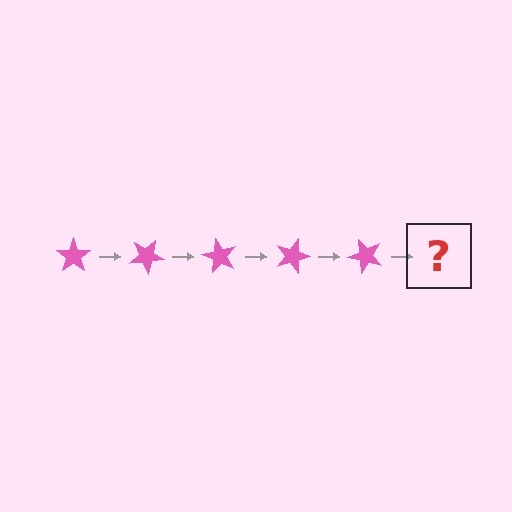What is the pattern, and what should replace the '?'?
The pattern is that the star rotates 30 degrees each step. The '?' should be a pink star rotated 150 degrees.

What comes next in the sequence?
The next element should be a pink star rotated 150 degrees.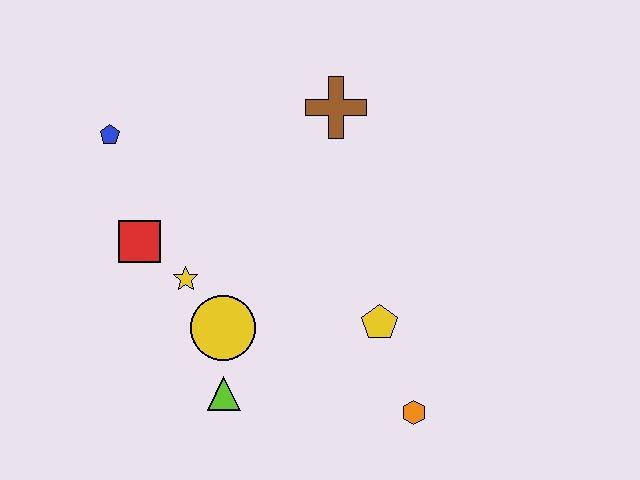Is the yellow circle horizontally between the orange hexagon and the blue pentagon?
Yes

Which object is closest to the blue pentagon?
The red square is closest to the blue pentagon.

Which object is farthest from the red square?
The orange hexagon is farthest from the red square.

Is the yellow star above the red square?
No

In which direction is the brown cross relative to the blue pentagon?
The brown cross is to the right of the blue pentagon.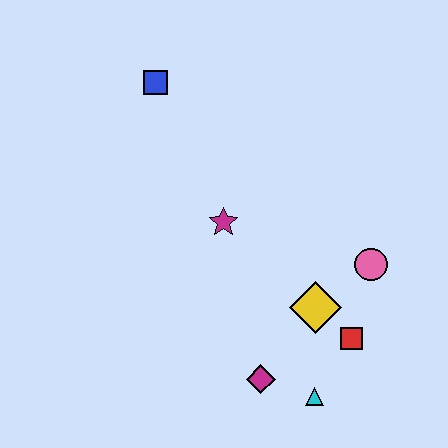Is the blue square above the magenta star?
Yes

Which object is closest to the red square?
The yellow diamond is closest to the red square.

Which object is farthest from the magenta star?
The cyan triangle is farthest from the magenta star.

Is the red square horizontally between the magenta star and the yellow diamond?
No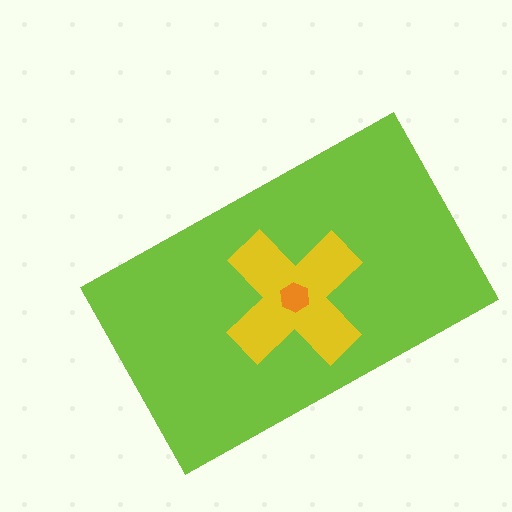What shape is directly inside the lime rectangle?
The yellow cross.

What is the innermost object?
The orange hexagon.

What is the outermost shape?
The lime rectangle.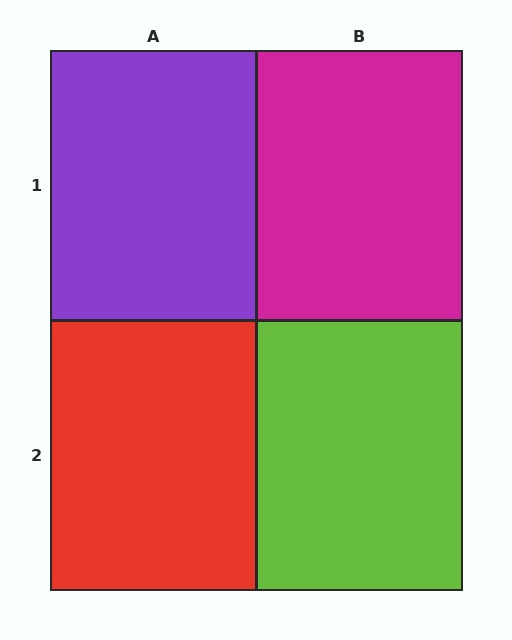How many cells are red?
1 cell is red.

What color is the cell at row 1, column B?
Magenta.